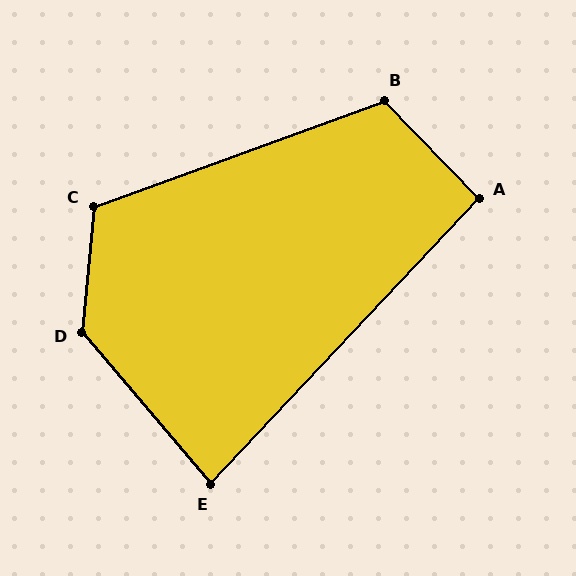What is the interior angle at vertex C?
Approximately 115 degrees (obtuse).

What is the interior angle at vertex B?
Approximately 114 degrees (obtuse).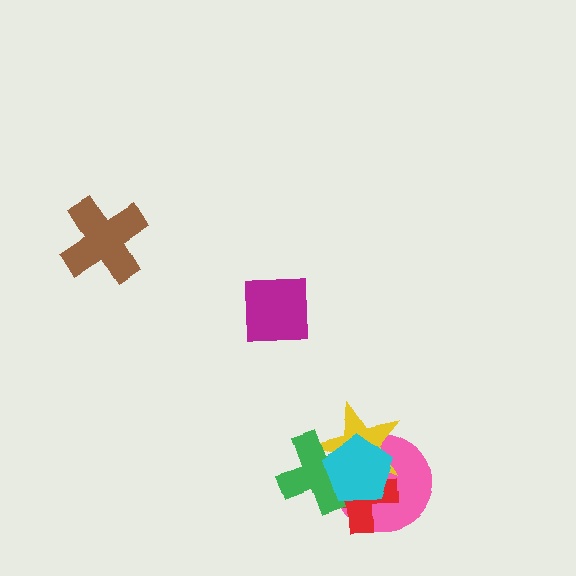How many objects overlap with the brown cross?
0 objects overlap with the brown cross.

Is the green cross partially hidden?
Yes, it is partially covered by another shape.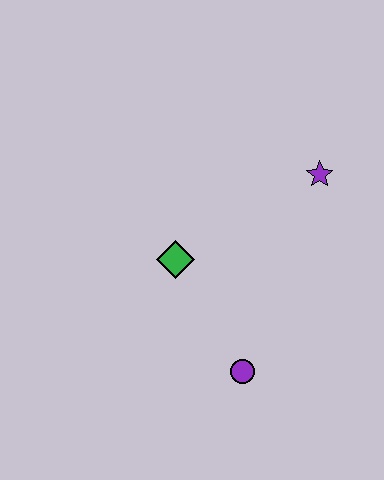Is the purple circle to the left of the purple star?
Yes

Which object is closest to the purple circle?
The green diamond is closest to the purple circle.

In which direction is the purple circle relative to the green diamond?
The purple circle is below the green diamond.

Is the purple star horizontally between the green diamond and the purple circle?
No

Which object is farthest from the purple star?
The purple circle is farthest from the purple star.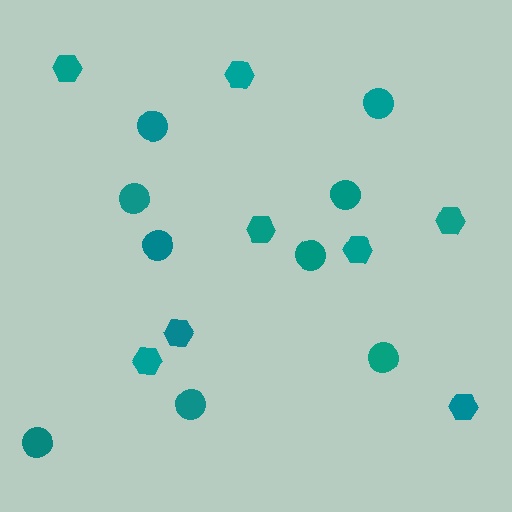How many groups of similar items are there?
There are 2 groups: one group of hexagons (8) and one group of circles (9).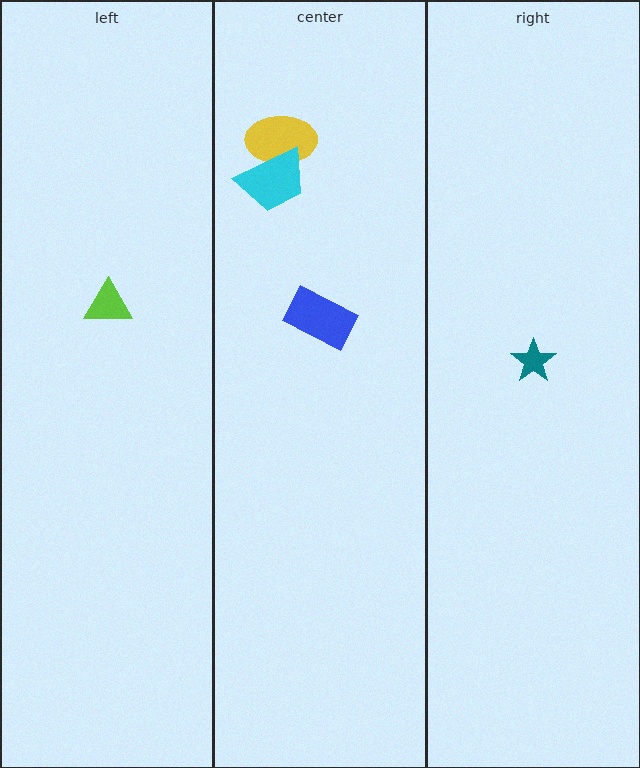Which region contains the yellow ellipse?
The center region.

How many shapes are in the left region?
1.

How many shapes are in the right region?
1.